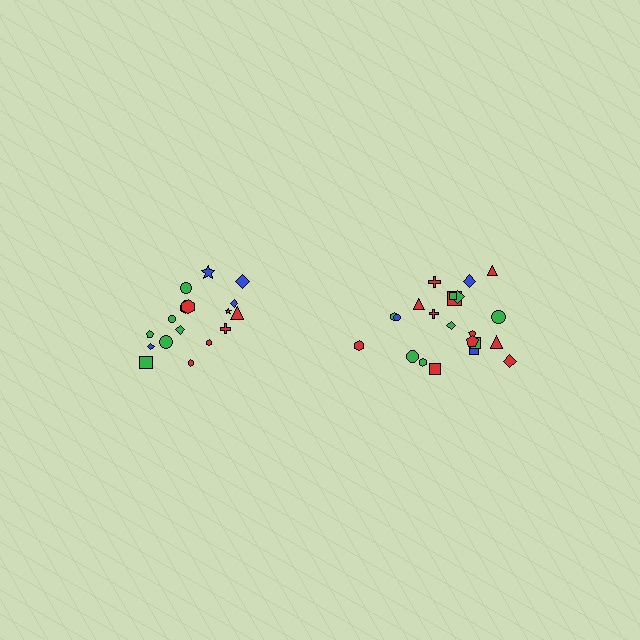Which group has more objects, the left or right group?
The right group.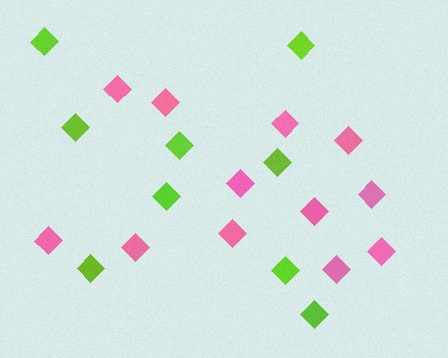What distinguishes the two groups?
There are 2 groups: one group of pink diamonds (12) and one group of lime diamonds (9).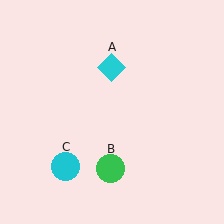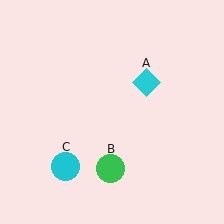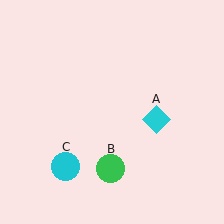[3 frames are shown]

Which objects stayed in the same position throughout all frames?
Green circle (object B) and cyan circle (object C) remained stationary.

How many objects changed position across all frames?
1 object changed position: cyan diamond (object A).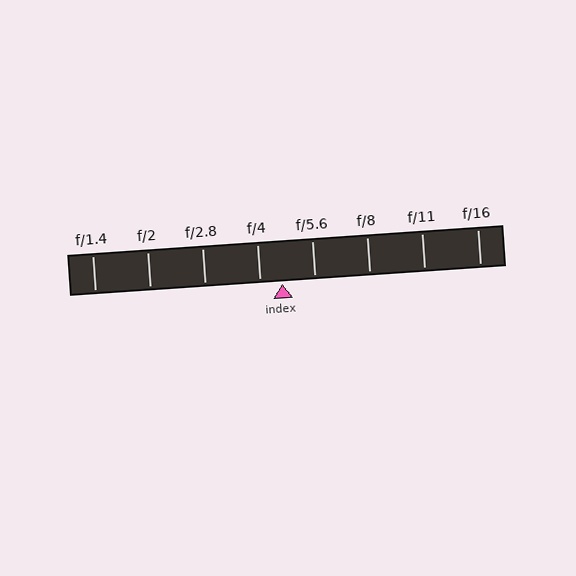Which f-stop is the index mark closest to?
The index mark is closest to f/4.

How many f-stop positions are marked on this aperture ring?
There are 8 f-stop positions marked.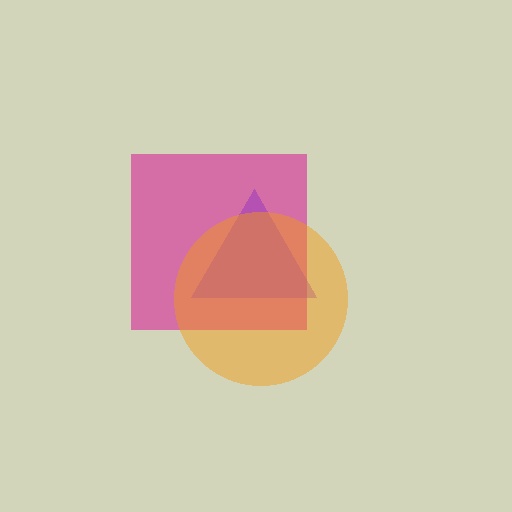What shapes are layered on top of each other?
The layered shapes are: a magenta square, a purple triangle, an orange circle.